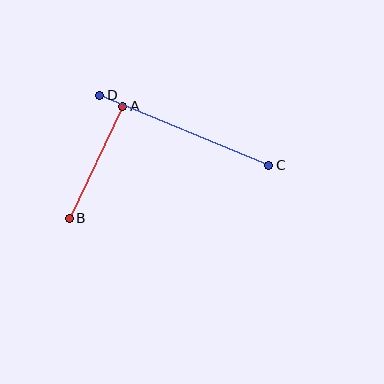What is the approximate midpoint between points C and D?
The midpoint is at approximately (184, 130) pixels.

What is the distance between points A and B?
The distance is approximately 124 pixels.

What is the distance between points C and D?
The distance is approximately 183 pixels.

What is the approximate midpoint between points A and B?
The midpoint is at approximately (96, 162) pixels.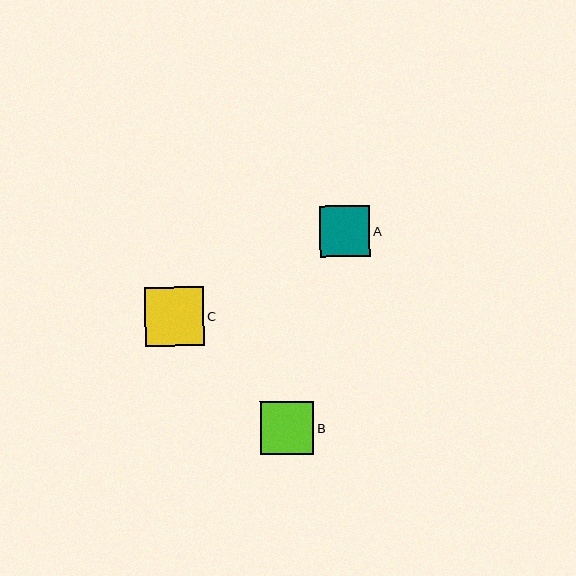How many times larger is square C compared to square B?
Square C is approximately 1.1 times the size of square B.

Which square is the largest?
Square C is the largest with a size of approximately 59 pixels.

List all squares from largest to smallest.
From largest to smallest: C, B, A.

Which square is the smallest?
Square A is the smallest with a size of approximately 50 pixels.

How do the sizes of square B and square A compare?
Square B and square A are approximately the same size.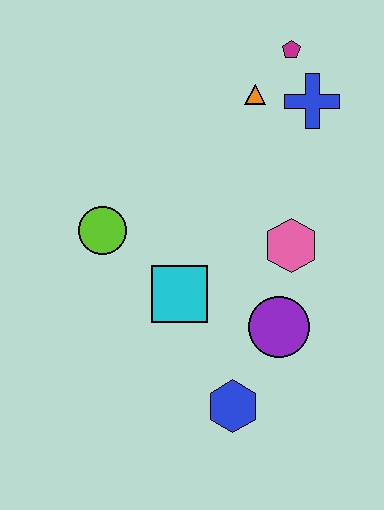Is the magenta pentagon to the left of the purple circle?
No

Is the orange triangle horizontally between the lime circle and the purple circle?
Yes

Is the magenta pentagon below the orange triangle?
No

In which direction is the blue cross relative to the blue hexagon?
The blue cross is above the blue hexagon.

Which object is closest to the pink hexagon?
The purple circle is closest to the pink hexagon.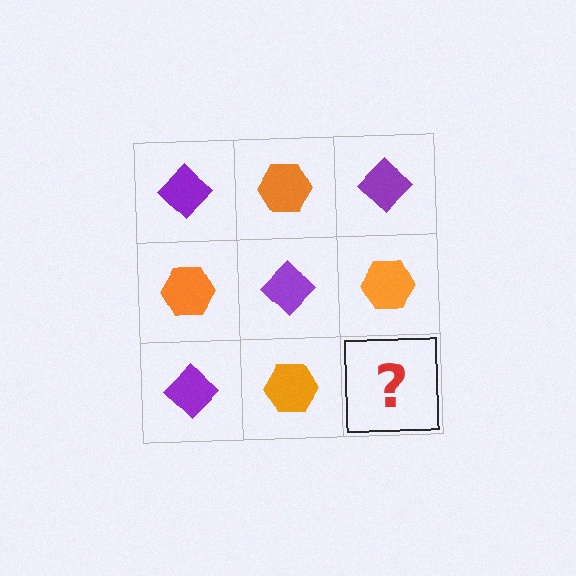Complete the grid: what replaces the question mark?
The question mark should be replaced with a purple diamond.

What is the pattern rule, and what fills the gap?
The rule is that it alternates purple diamond and orange hexagon in a checkerboard pattern. The gap should be filled with a purple diamond.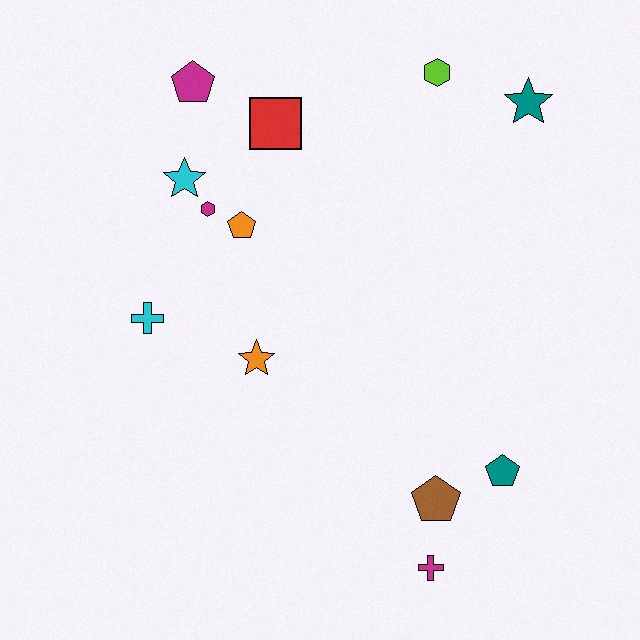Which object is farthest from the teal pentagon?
The magenta pentagon is farthest from the teal pentagon.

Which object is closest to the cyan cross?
The orange star is closest to the cyan cross.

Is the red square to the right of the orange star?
Yes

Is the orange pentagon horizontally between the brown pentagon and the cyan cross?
Yes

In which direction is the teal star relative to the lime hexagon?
The teal star is to the right of the lime hexagon.